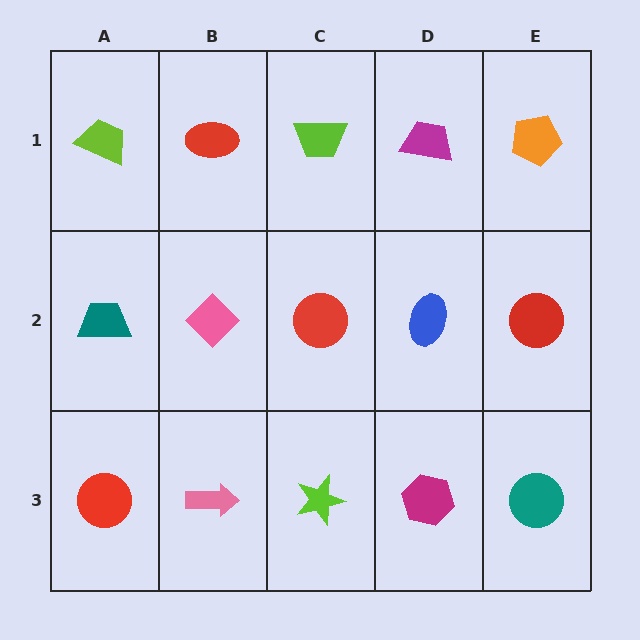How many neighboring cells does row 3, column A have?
2.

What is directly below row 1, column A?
A teal trapezoid.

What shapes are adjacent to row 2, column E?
An orange pentagon (row 1, column E), a teal circle (row 3, column E), a blue ellipse (row 2, column D).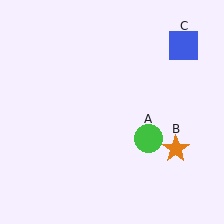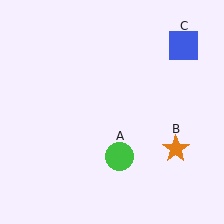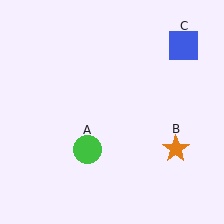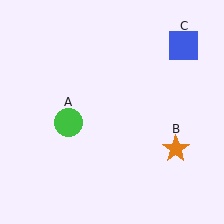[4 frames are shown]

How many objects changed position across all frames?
1 object changed position: green circle (object A).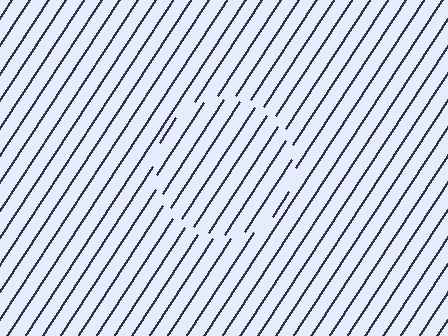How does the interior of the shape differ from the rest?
The interior of the shape contains the same grating, shifted by half a period — the contour is defined by the phase discontinuity where line-ends from the inner and outer gratings abut.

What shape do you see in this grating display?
An illusory circle. The interior of the shape contains the same grating, shifted by half a period — the contour is defined by the phase discontinuity where line-ends from the inner and outer gratings abut.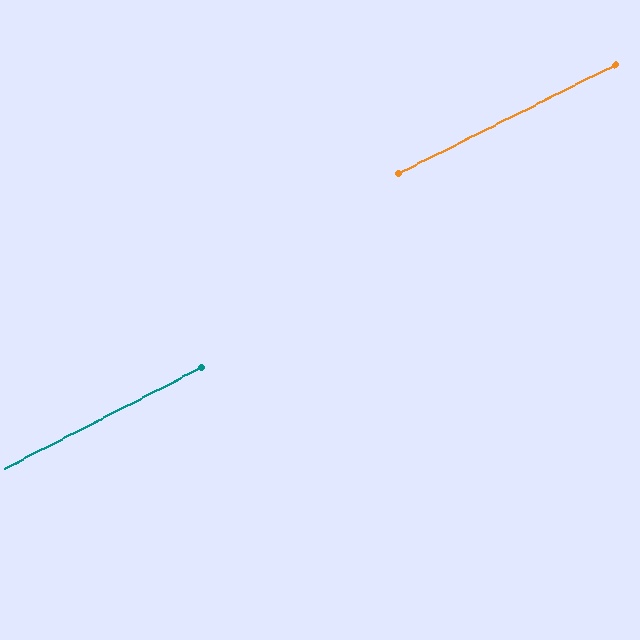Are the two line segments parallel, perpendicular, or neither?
Parallel — their directions differ by only 0.8°.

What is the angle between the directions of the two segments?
Approximately 1 degree.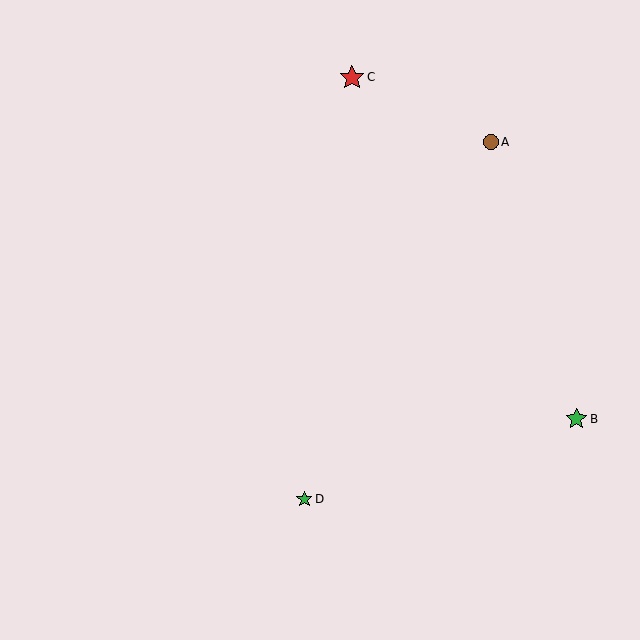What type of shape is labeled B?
Shape B is a green star.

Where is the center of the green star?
The center of the green star is at (576, 419).